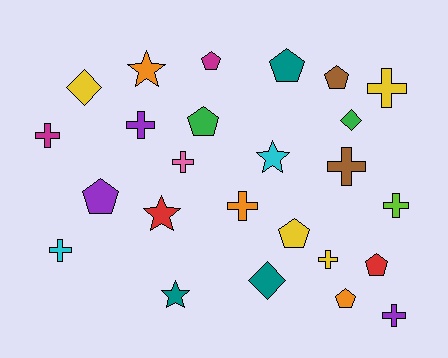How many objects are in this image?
There are 25 objects.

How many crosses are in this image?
There are 10 crosses.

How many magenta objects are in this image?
There are 2 magenta objects.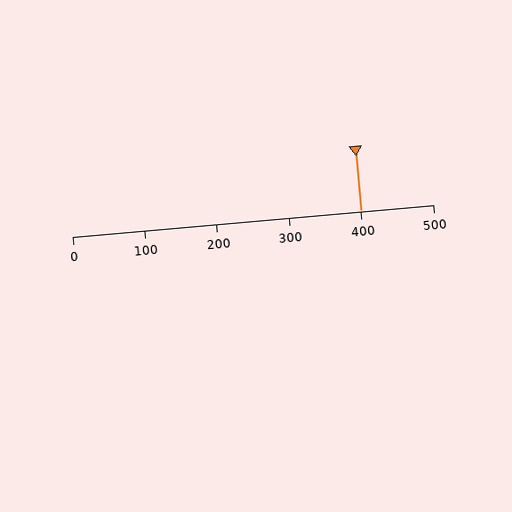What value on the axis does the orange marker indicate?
The marker indicates approximately 400.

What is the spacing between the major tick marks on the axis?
The major ticks are spaced 100 apart.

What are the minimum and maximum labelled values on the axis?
The axis runs from 0 to 500.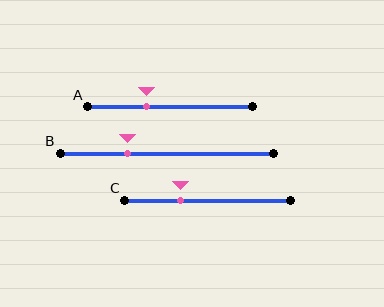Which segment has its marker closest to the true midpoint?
Segment A has its marker closest to the true midpoint.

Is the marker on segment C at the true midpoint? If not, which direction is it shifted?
No, the marker on segment C is shifted to the left by about 16% of the segment length.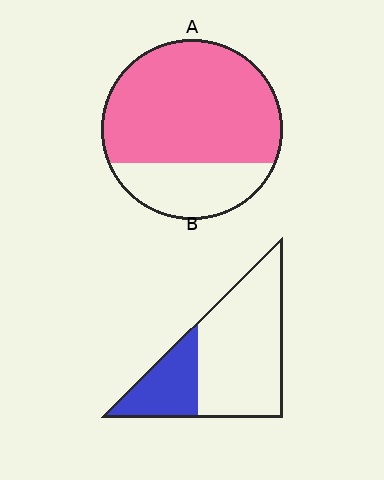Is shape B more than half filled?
No.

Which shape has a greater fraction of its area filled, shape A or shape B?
Shape A.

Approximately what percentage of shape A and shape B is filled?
A is approximately 75% and B is approximately 30%.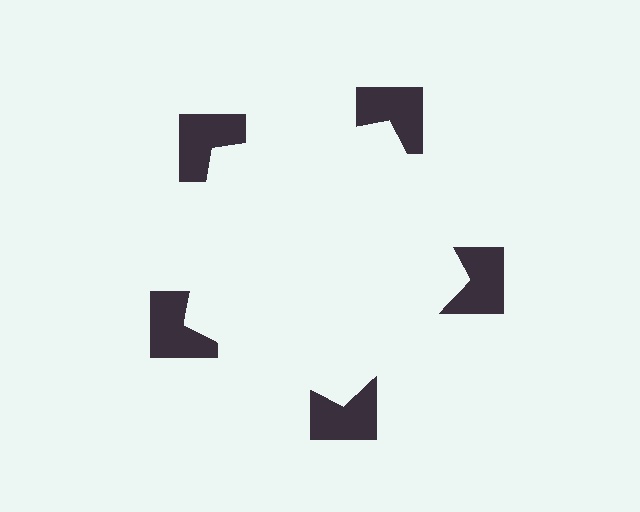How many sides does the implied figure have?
5 sides.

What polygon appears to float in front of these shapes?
An illusory pentagon — its edges are inferred from the aligned wedge cuts in the notched squares, not physically drawn.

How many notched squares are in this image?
There are 5 — one at each vertex of the illusory pentagon.